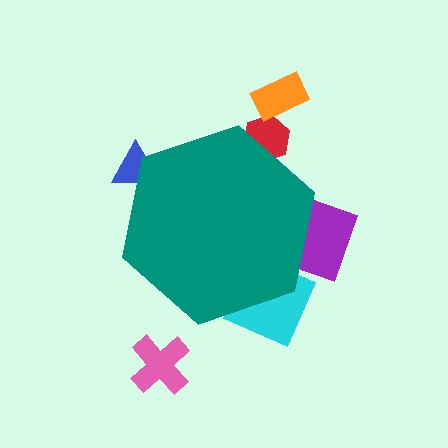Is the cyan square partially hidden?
Yes, the cyan square is partially hidden behind the teal hexagon.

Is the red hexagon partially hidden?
Yes, the red hexagon is partially hidden behind the teal hexagon.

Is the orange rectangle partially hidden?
No, the orange rectangle is fully visible.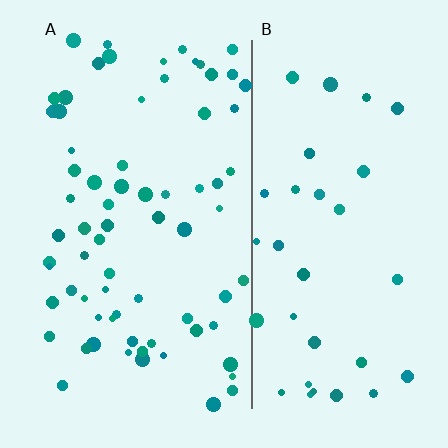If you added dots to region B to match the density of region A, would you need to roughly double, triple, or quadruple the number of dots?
Approximately double.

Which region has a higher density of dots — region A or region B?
A (the left).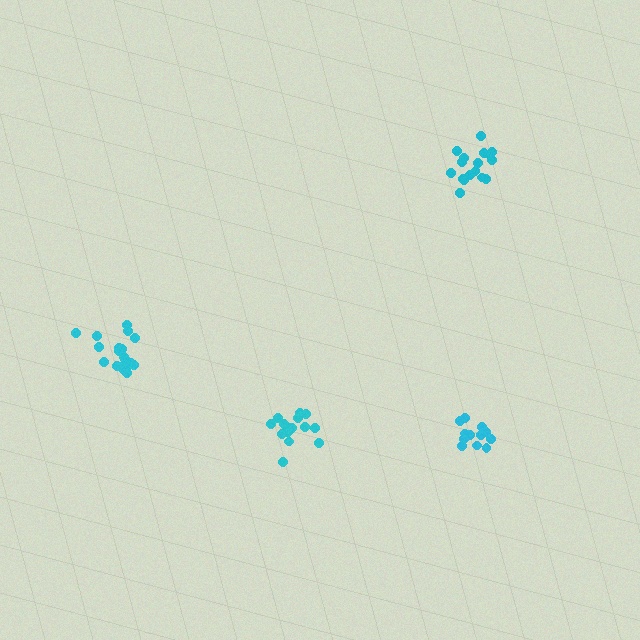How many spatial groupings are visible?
There are 4 spatial groupings.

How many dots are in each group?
Group 1: 15 dots, Group 2: 13 dots, Group 3: 19 dots, Group 4: 17 dots (64 total).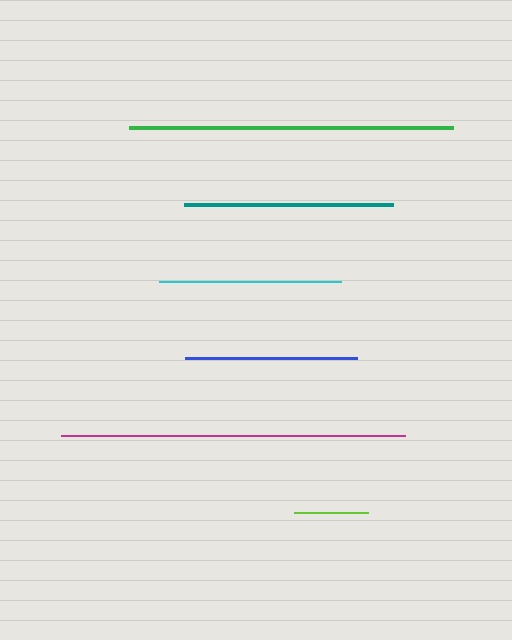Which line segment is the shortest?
The lime line is the shortest at approximately 73 pixels.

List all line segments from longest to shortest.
From longest to shortest: magenta, green, teal, cyan, blue, lime.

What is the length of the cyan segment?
The cyan segment is approximately 182 pixels long.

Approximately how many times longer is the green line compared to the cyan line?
The green line is approximately 1.8 times the length of the cyan line.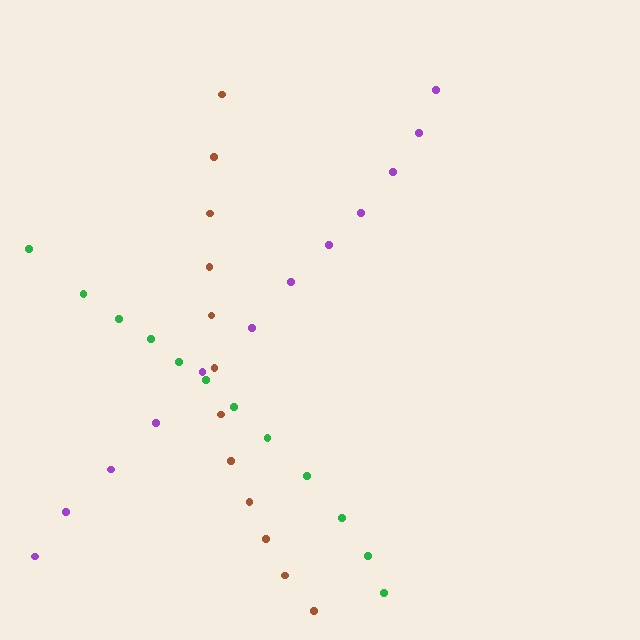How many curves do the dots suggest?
There are 3 distinct paths.